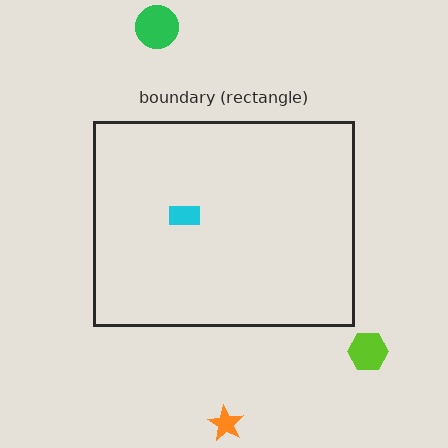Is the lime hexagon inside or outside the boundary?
Outside.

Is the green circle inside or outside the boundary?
Outside.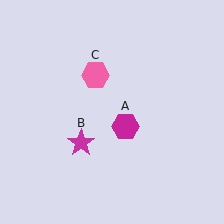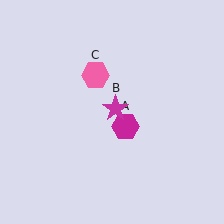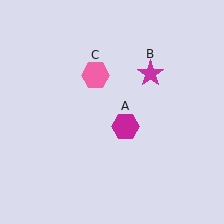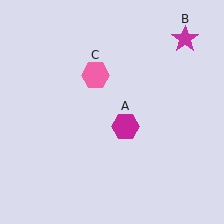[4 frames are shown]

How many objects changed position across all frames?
1 object changed position: magenta star (object B).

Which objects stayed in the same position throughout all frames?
Magenta hexagon (object A) and pink hexagon (object C) remained stationary.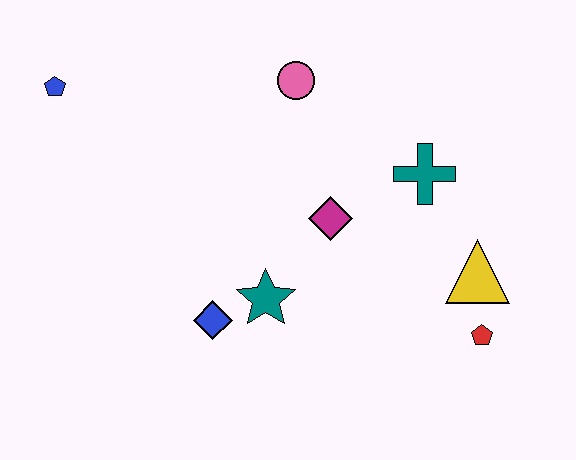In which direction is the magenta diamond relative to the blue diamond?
The magenta diamond is to the right of the blue diamond.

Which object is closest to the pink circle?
The magenta diamond is closest to the pink circle.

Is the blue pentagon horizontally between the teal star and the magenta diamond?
No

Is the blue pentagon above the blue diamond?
Yes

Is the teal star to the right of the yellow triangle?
No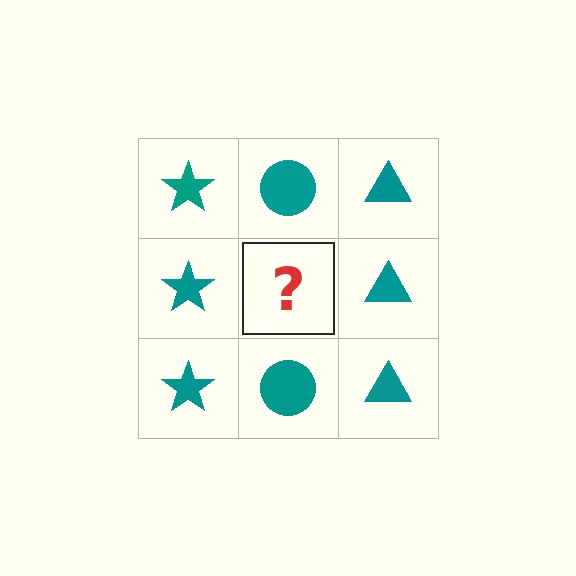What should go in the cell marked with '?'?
The missing cell should contain a teal circle.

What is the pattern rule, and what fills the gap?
The rule is that each column has a consistent shape. The gap should be filled with a teal circle.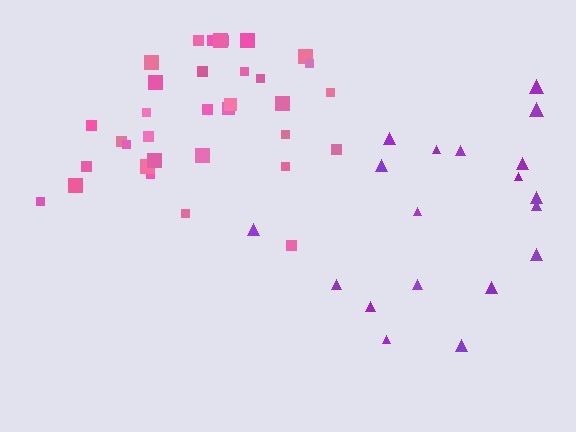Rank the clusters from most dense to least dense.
pink, purple.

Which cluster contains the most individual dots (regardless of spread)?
Pink (34).